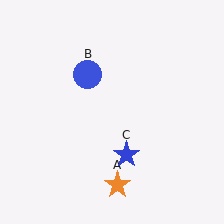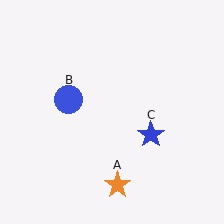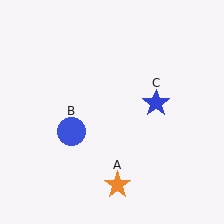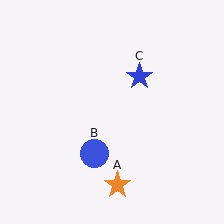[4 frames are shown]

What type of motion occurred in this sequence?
The blue circle (object B), blue star (object C) rotated counterclockwise around the center of the scene.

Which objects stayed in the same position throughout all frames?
Orange star (object A) remained stationary.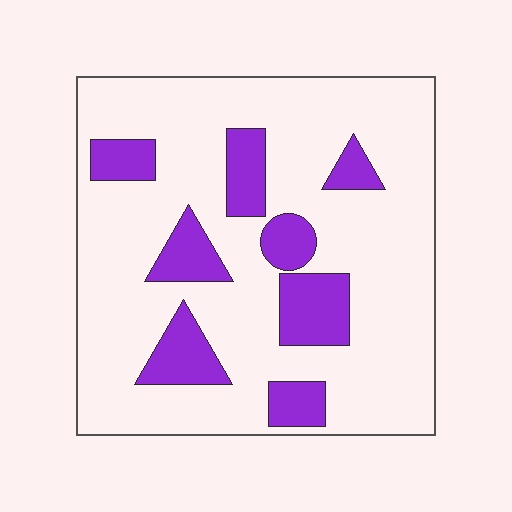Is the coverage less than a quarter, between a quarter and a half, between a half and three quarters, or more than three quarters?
Less than a quarter.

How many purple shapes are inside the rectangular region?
8.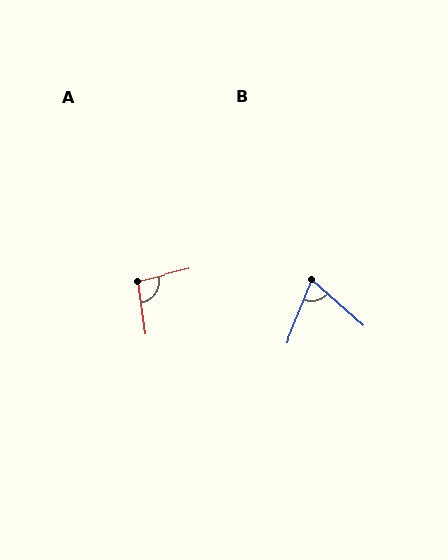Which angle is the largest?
A, at approximately 96 degrees.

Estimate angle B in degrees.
Approximately 71 degrees.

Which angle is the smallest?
B, at approximately 71 degrees.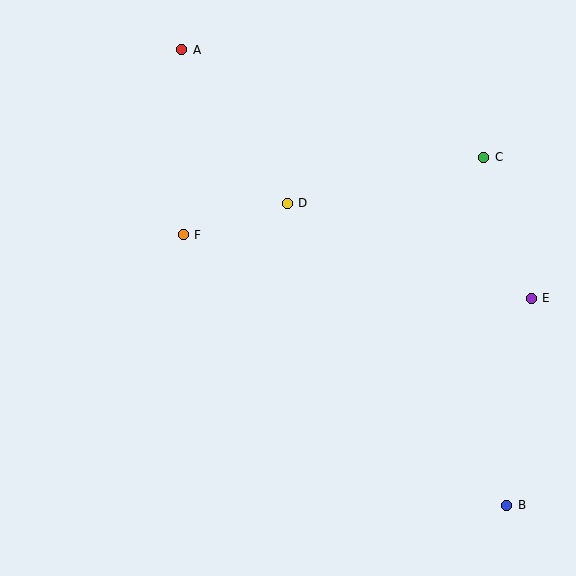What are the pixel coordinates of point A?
Point A is at (182, 50).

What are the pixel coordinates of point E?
Point E is at (531, 298).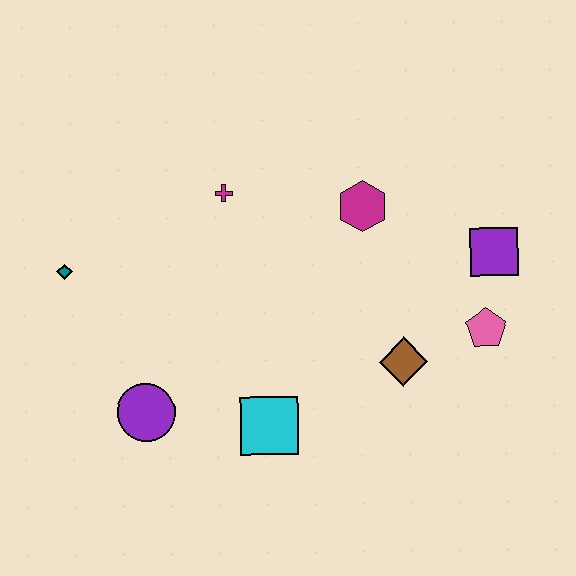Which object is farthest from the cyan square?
The purple square is farthest from the cyan square.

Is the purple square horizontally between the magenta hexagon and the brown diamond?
No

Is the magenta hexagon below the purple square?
No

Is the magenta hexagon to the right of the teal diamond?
Yes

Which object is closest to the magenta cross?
The magenta hexagon is closest to the magenta cross.